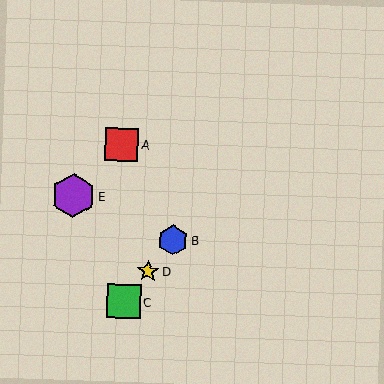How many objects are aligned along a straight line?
3 objects (B, C, D) are aligned along a straight line.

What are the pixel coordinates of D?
Object D is at (148, 271).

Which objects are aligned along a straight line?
Objects B, C, D are aligned along a straight line.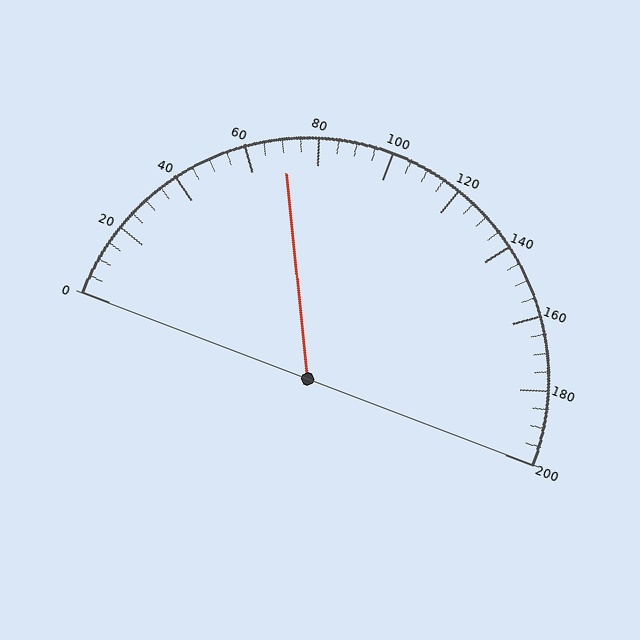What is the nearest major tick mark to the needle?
The nearest major tick mark is 80.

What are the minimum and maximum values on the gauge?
The gauge ranges from 0 to 200.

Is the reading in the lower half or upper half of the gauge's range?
The reading is in the lower half of the range (0 to 200).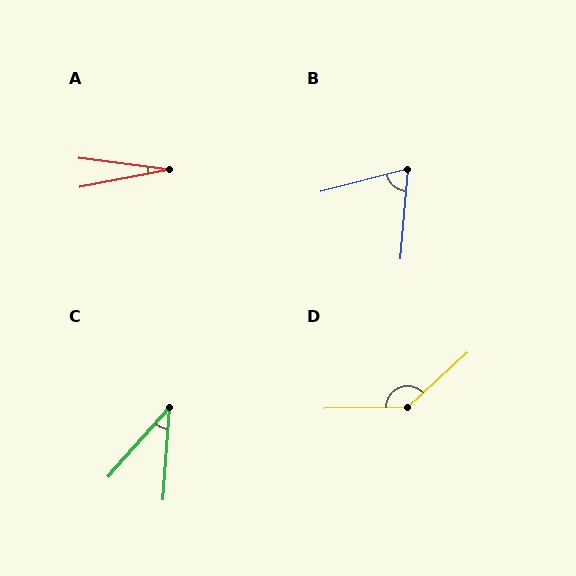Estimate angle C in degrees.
Approximately 38 degrees.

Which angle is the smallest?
A, at approximately 18 degrees.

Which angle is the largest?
D, at approximately 139 degrees.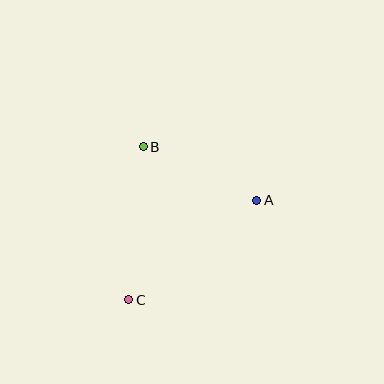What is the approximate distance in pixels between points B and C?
The distance between B and C is approximately 154 pixels.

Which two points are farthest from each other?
Points A and C are farthest from each other.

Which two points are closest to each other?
Points A and B are closest to each other.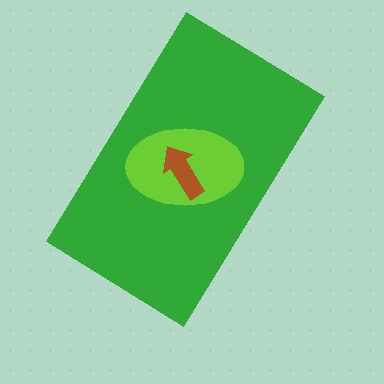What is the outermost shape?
The green rectangle.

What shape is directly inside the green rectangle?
The lime ellipse.